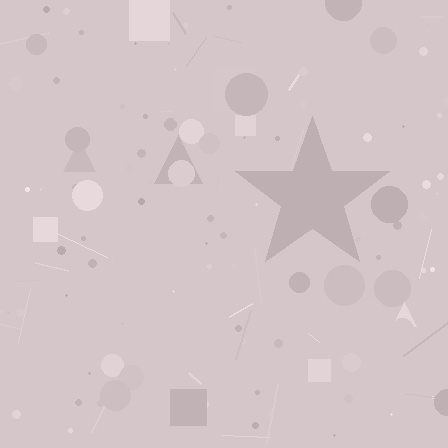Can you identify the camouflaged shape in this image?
The camouflaged shape is a star.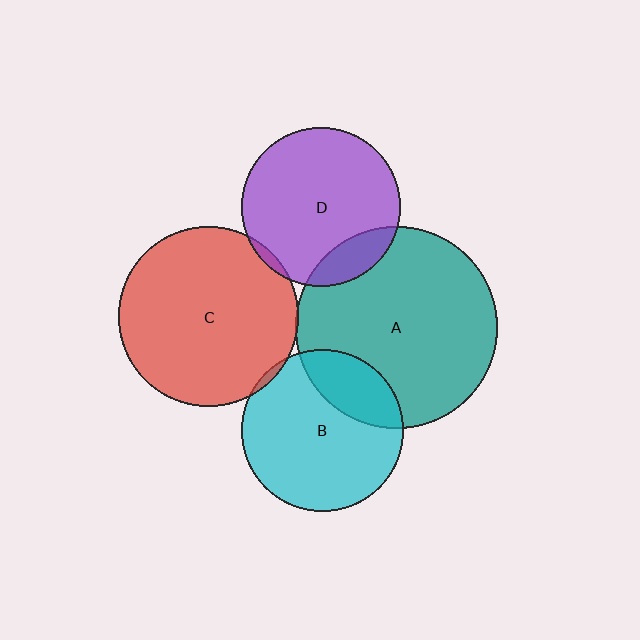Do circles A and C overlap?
Yes.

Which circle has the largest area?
Circle A (teal).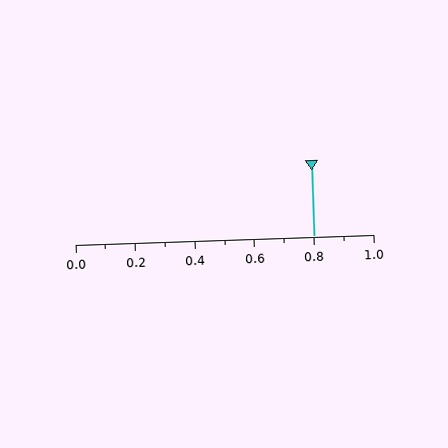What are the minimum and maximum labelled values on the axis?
The axis runs from 0.0 to 1.0.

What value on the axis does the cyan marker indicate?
The marker indicates approximately 0.8.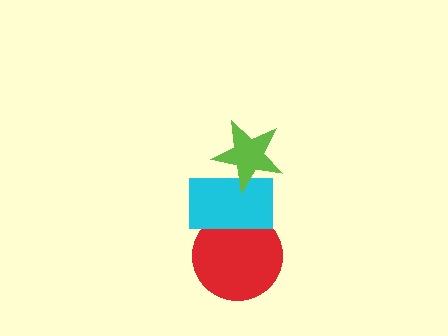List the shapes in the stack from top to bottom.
From top to bottom: the lime star, the cyan rectangle, the red circle.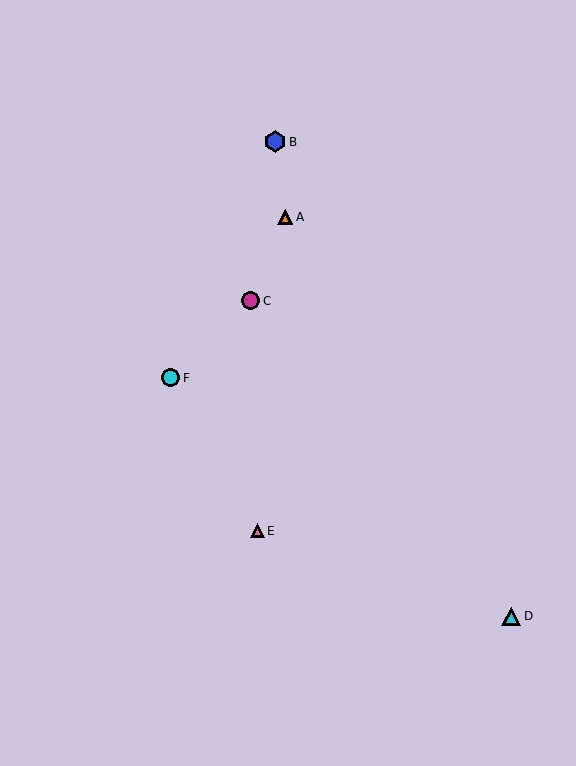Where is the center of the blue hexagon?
The center of the blue hexagon is at (275, 142).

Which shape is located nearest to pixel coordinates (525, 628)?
The cyan triangle (labeled D) at (511, 616) is nearest to that location.